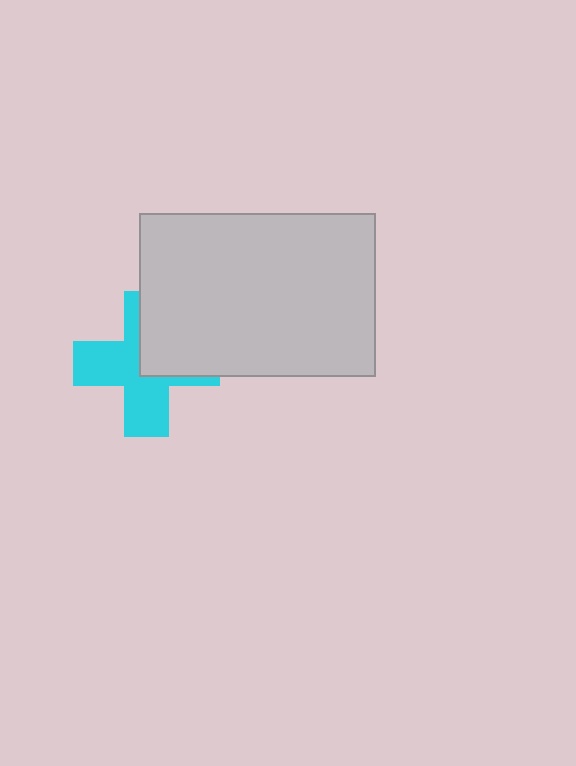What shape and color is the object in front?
The object in front is a light gray rectangle.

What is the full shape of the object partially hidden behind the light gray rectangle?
The partially hidden object is a cyan cross.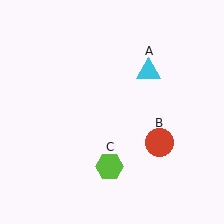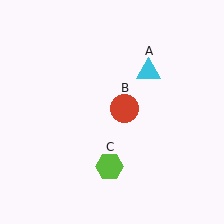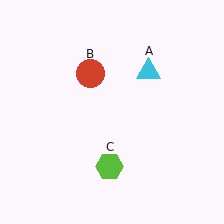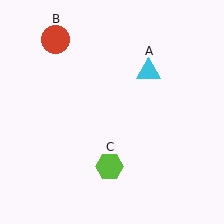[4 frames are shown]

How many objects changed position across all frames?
1 object changed position: red circle (object B).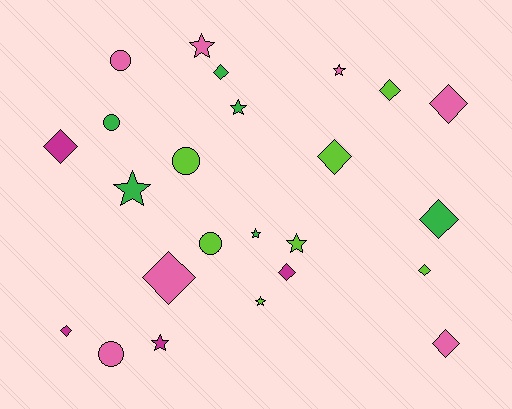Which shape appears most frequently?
Diamond, with 11 objects.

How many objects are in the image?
There are 24 objects.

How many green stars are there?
There are 3 green stars.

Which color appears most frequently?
Lime, with 7 objects.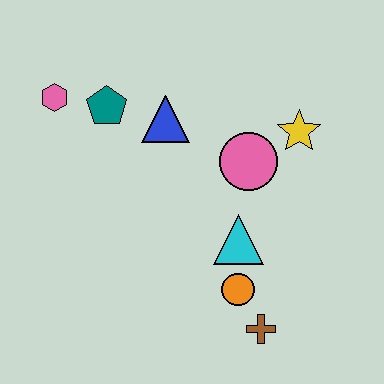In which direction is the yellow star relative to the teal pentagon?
The yellow star is to the right of the teal pentagon.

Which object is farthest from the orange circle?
The pink hexagon is farthest from the orange circle.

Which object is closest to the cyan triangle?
The orange circle is closest to the cyan triangle.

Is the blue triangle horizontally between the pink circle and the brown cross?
No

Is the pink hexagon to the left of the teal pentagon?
Yes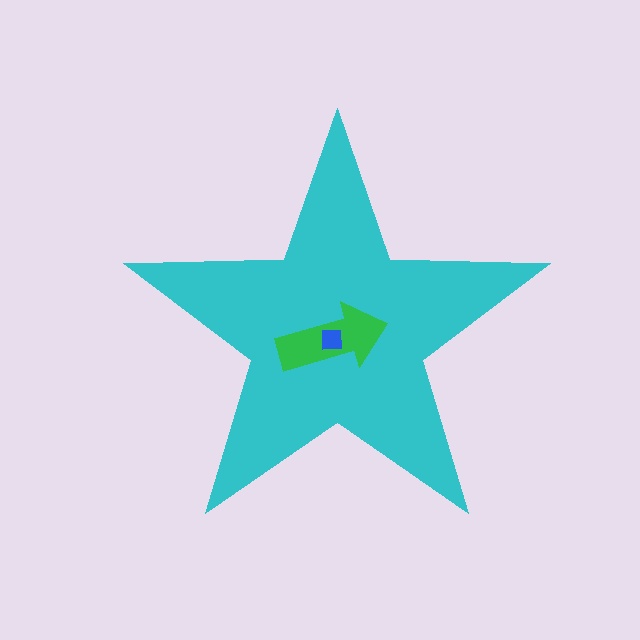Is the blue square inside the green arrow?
Yes.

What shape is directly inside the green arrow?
The blue square.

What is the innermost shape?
The blue square.